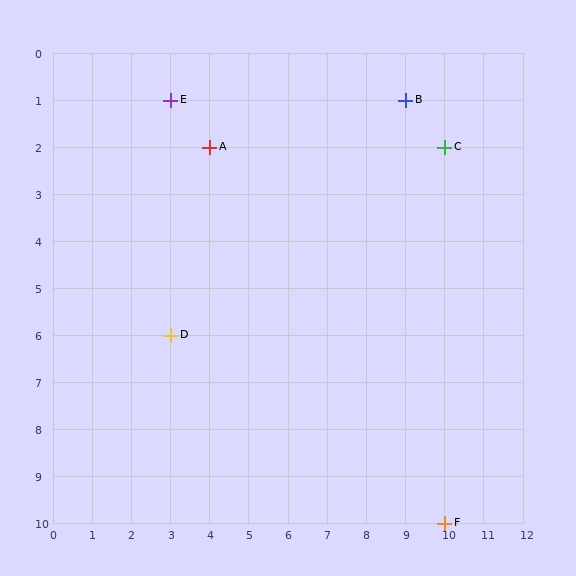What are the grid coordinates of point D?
Point D is at grid coordinates (3, 6).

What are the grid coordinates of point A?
Point A is at grid coordinates (4, 2).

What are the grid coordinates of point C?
Point C is at grid coordinates (10, 2).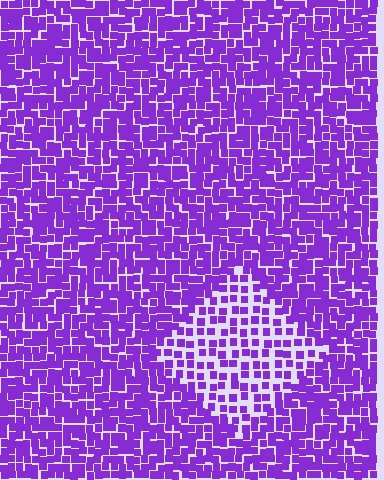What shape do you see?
I see a diamond.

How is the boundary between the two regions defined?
The boundary is defined by a change in element density (approximately 1.9x ratio). All elements are the same color, size, and shape.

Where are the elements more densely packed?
The elements are more densely packed outside the diamond boundary.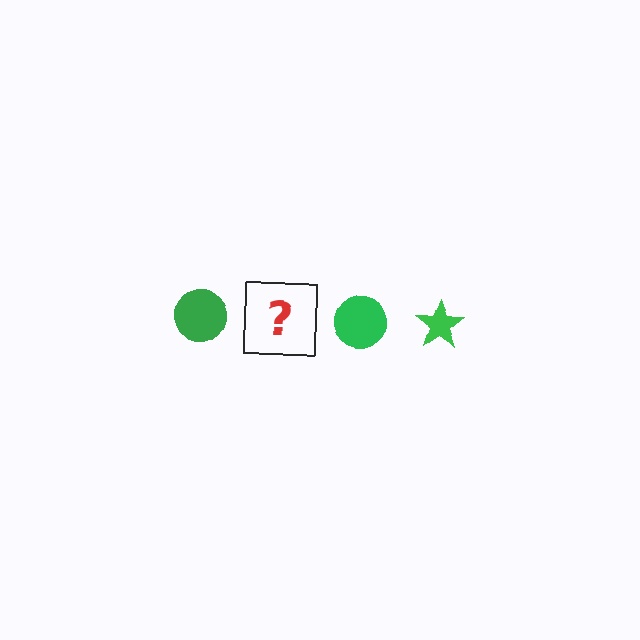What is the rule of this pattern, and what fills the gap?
The rule is that the pattern cycles through circle, star shapes in green. The gap should be filled with a green star.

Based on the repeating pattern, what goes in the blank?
The blank should be a green star.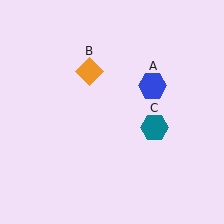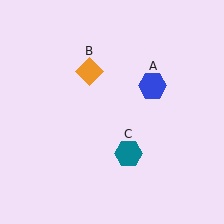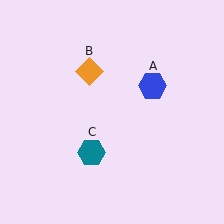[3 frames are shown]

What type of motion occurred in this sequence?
The teal hexagon (object C) rotated clockwise around the center of the scene.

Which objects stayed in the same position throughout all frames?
Blue hexagon (object A) and orange diamond (object B) remained stationary.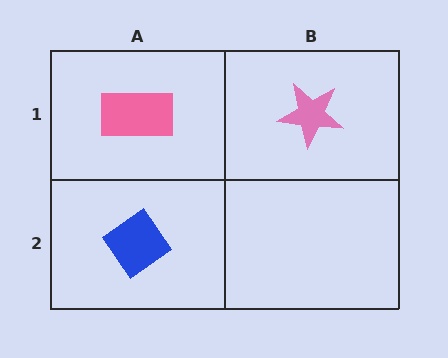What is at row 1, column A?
A pink rectangle.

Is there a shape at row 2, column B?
No, that cell is empty.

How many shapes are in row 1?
2 shapes.